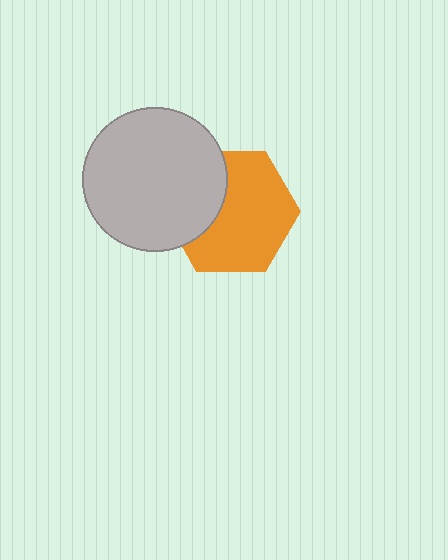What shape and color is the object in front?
The object in front is a light gray circle.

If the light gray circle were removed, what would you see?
You would see the complete orange hexagon.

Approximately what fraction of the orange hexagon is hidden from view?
Roughly 32% of the orange hexagon is hidden behind the light gray circle.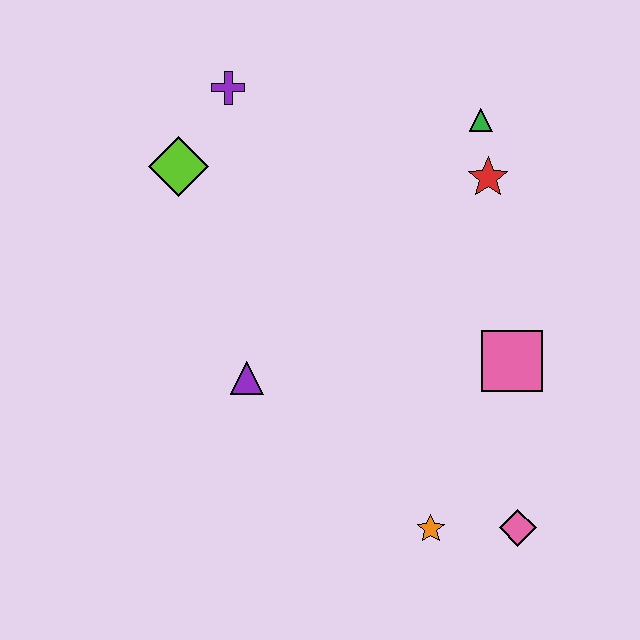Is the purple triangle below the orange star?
No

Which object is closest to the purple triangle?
The lime diamond is closest to the purple triangle.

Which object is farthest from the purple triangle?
The green triangle is farthest from the purple triangle.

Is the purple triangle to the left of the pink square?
Yes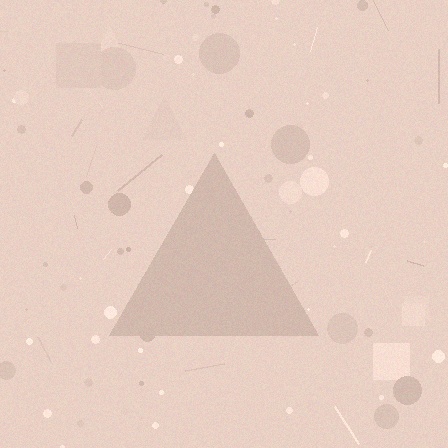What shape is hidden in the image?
A triangle is hidden in the image.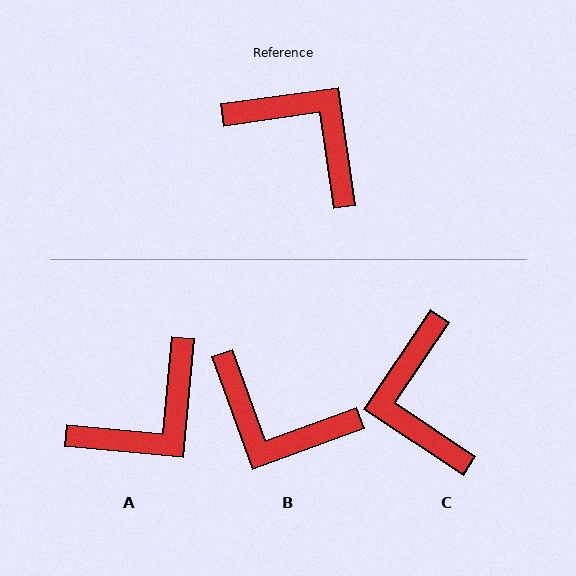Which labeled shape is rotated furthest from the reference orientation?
B, about 168 degrees away.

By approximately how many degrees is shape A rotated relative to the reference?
Approximately 103 degrees clockwise.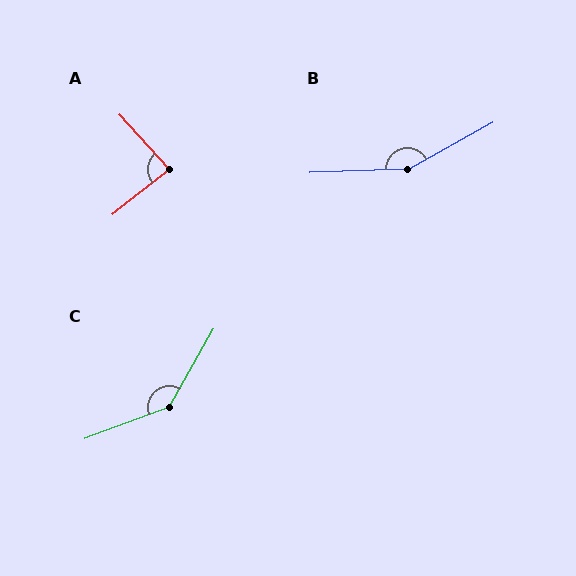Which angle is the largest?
B, at approximately 153 degrees.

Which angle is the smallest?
A, at approximately 86 degrees.